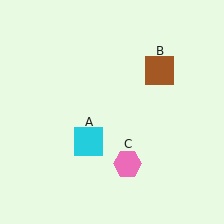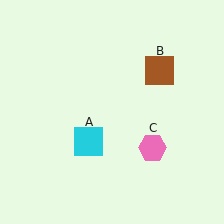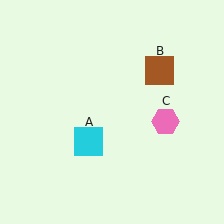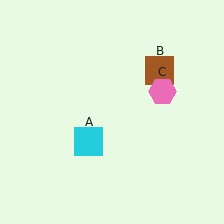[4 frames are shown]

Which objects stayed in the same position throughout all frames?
Cyan square (object A) and brown square (object B) remained stationary.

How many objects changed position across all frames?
1 object changed position: pink hexagon (object C).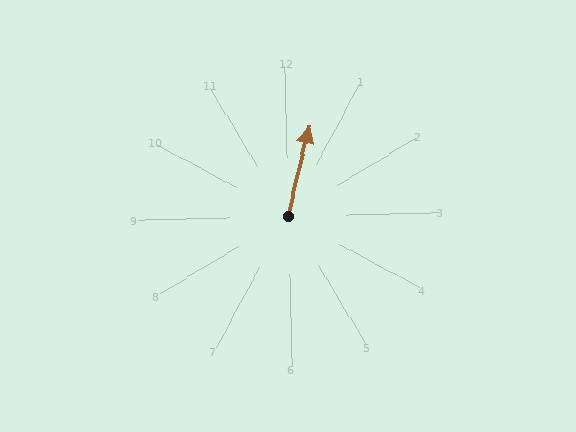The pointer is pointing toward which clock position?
Roughly 12 o'clock.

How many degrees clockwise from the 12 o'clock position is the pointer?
Approximately 15 degrees.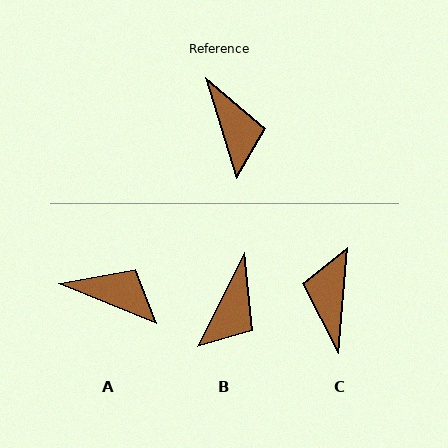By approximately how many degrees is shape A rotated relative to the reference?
Approximately 51 degrees counter-clockwise.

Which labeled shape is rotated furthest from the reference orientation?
C, about 158 degrees away.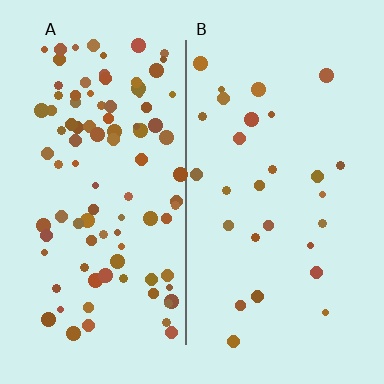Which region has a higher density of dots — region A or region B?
A (the left).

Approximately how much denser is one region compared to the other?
Approximately 3.5× — region A over region B.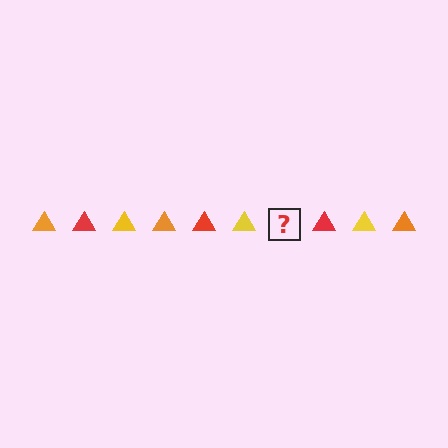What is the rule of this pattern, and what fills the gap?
The rule is that the pattern cycles through orange, red, yellow triangles. The gap should be filled with an orange triangle.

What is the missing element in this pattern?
The missing element is an orange triangle.